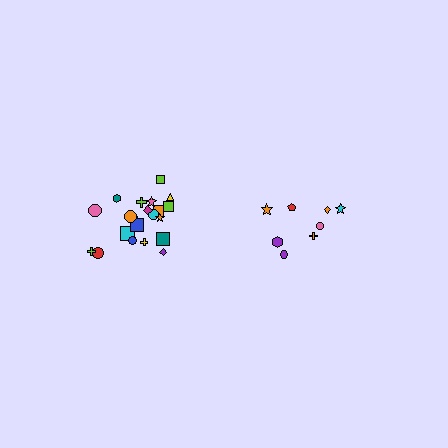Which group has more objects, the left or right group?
The left group.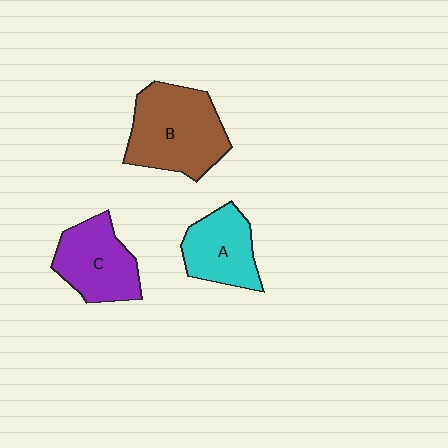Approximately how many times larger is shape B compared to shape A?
Approximately 1.5 times.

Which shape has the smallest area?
Shape A (cyan).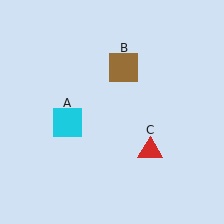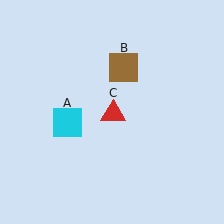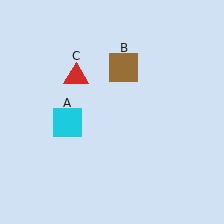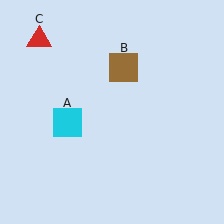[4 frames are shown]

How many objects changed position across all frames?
1 object changed position: red triangle (object C).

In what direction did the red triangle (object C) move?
The red triangle (object C) moved up and to the left.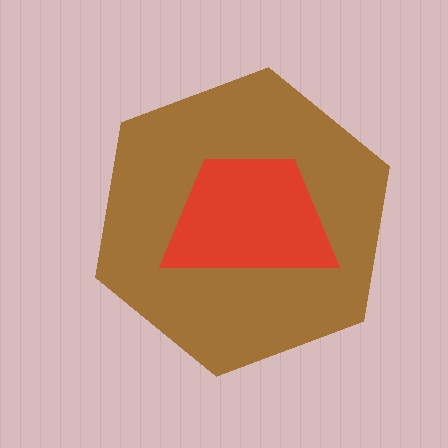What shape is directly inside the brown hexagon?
The red trapezoid.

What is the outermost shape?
The brown hexagon.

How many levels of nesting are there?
2.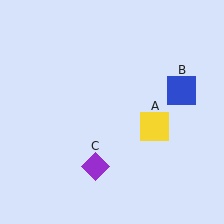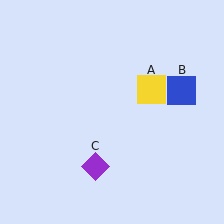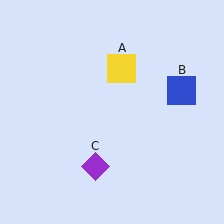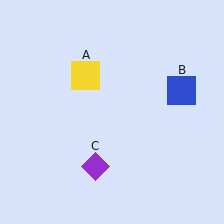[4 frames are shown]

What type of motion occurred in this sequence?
The yellow square (object A) rotated counterclockwise around the center of the scene.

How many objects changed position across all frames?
1 object changed position: yellow square (object A).